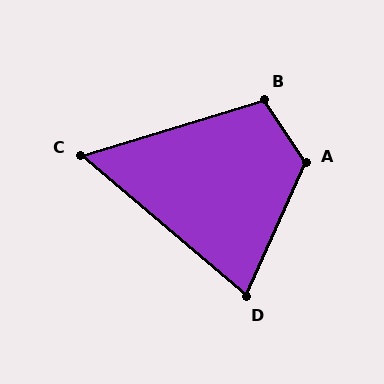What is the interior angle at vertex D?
Approximately 74 degrees (acute).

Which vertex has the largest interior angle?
A, at approximately 123 degrees.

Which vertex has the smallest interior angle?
C, at approximately 57 degrees.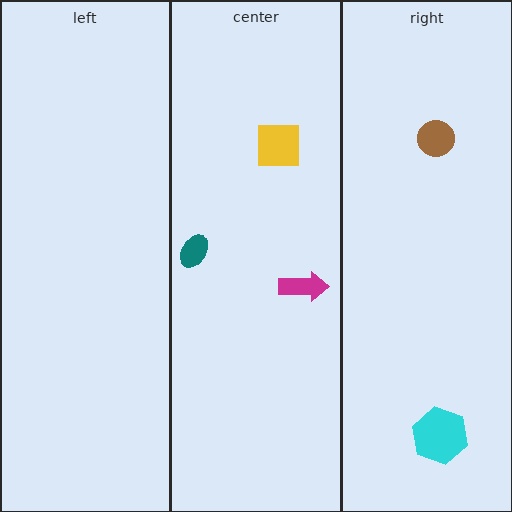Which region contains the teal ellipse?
The center region.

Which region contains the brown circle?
The right region.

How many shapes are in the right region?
2.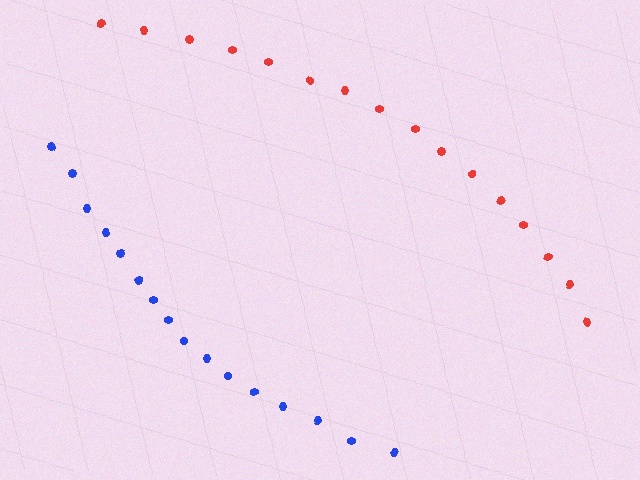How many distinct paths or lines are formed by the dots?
There are 2 distinct paths.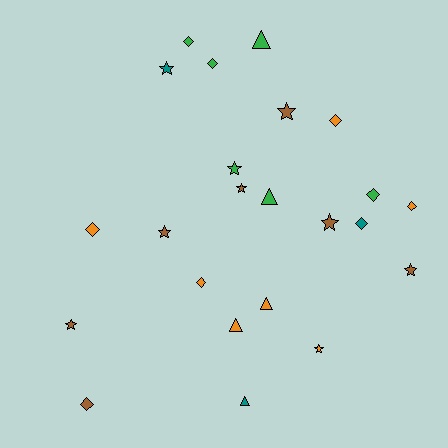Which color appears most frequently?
Orange, with 7 objects.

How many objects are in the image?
There are 23 objects.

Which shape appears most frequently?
Star, with 9 objects.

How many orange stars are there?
There is 1 orange star.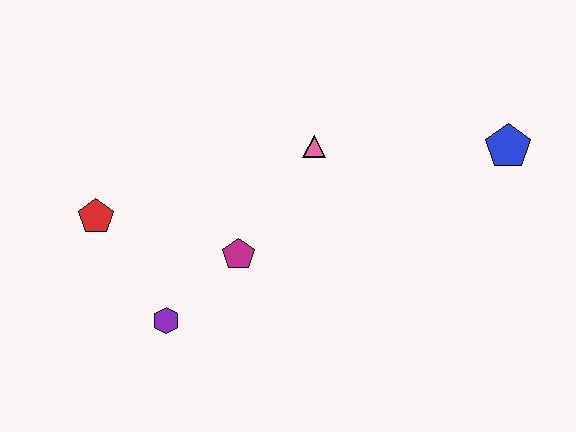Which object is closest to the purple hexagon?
The magenta pentagon is closest to the purple hexagon.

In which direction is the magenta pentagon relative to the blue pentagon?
The magenta pentagon is to the left of the blue pentagon.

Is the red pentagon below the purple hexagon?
No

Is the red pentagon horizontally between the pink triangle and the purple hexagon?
No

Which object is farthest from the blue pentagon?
The red pentagon is farthest from the blue pentagon.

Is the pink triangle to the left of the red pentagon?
No